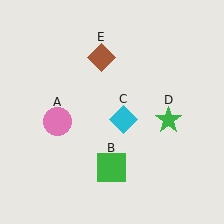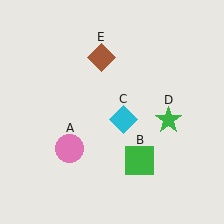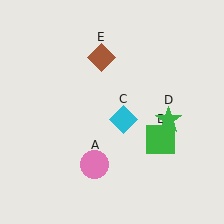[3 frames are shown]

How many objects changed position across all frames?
2 objects changed position: pink circle (object A), green square (object B).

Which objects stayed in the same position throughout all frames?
Cyan diamond (object C) and green star (object D) and brown diamond (object E) remained stationary.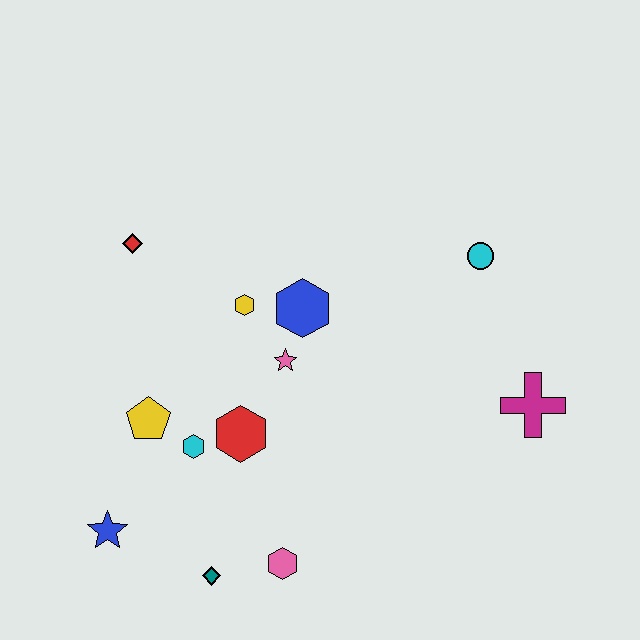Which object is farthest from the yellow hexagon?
The magenta cross is farthest from the yellow hexagon.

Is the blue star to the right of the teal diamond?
No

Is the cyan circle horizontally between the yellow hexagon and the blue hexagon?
No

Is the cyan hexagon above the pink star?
No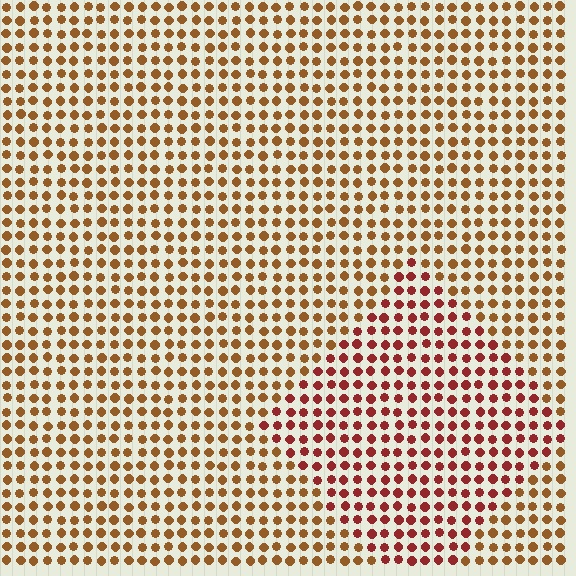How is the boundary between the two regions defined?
The boundary is defined purely by a slight shift in hue (about 32 degrees). Spacing, size, and orientation are identical on both sides.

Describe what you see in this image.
The image is filled with small brown elements in a uniform arrangement. A diamond-shaped region is visible where the elements are tinted to a slightly different hue, forming a subtle color boundary.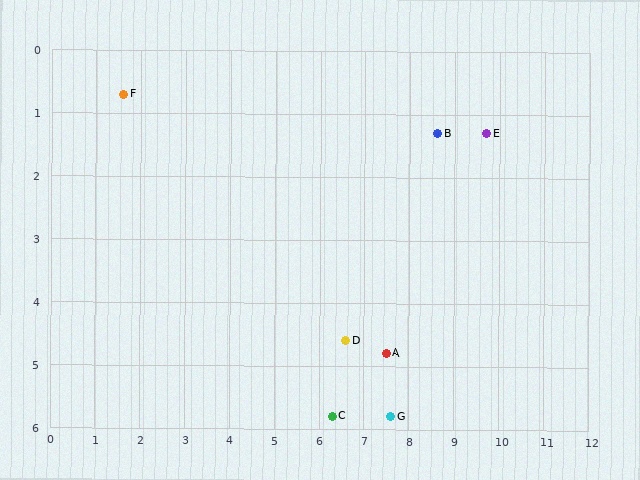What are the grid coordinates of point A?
Point A is at approximately (7.5, 4.8).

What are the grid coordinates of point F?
Point F is at approximately (1.6, 0.7).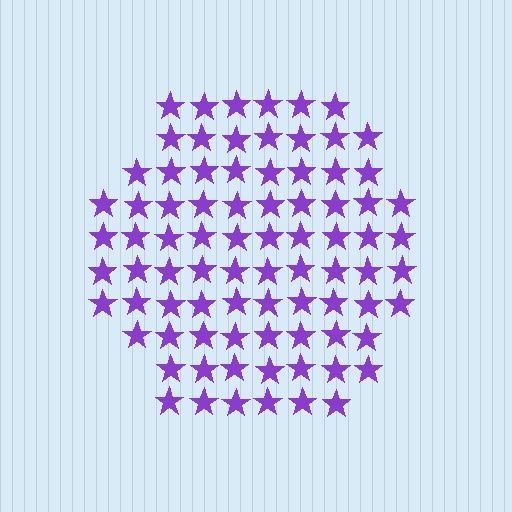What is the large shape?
The large shape is a hexagon.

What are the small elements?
The small elements are stars.